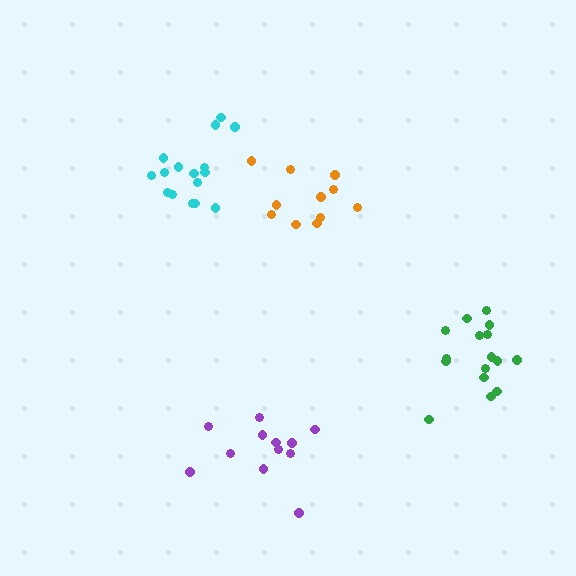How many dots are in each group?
Group 1: 16 dots, Group 2: 12 dots, Group 3: 16 dots, Group 4: 11 dots (55 total).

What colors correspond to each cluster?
The clusters are colored: green, purple, cyan, orange.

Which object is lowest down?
The purple cluster is bottommost.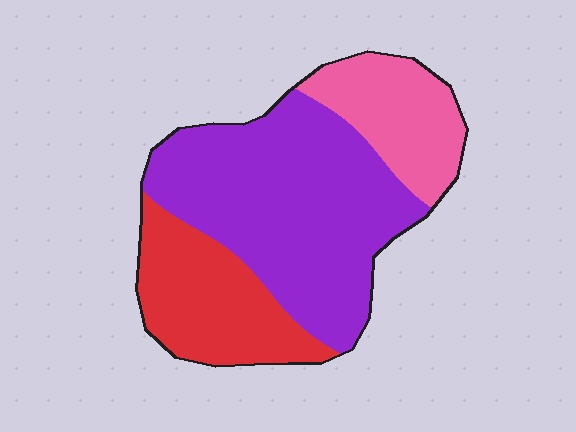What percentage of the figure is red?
Red covers about 25% of the figure.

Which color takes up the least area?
Pink, at roughly 20%.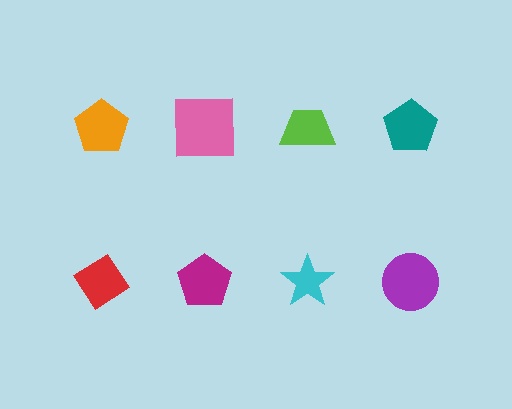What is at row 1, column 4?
A teal pentagon.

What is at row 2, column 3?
A cyan star.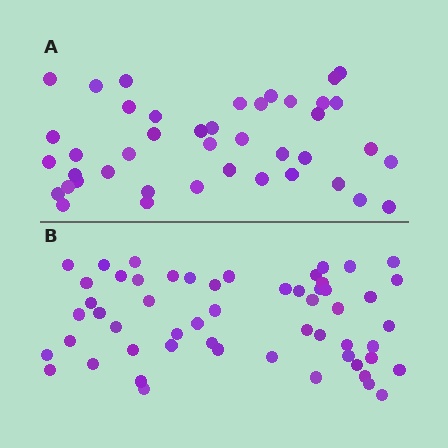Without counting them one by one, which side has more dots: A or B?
Region B (the bottom region) has more dots.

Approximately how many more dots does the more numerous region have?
Region B has approximately 15 more dots than region A.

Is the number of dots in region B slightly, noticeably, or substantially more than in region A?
Region B has noticeably more, but not dramatically so. The ratio is roughly 1.3 to 1.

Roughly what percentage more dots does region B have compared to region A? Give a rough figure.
About 30% more.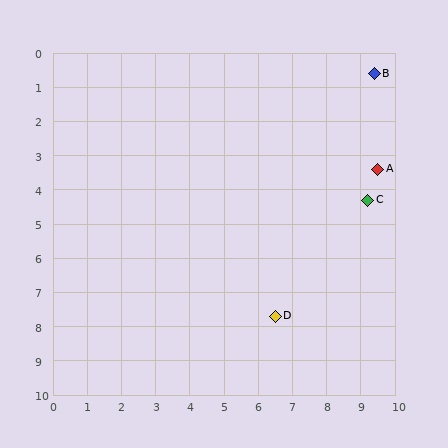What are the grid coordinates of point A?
Point A is at approximately (9.5, 3.4).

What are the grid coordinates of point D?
Point D is at approximately (6.5, 7.7).